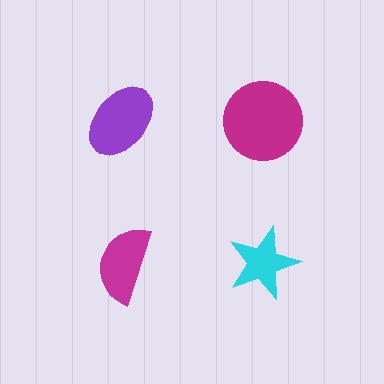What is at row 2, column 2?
A cyan star.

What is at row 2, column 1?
A magenta semicircle.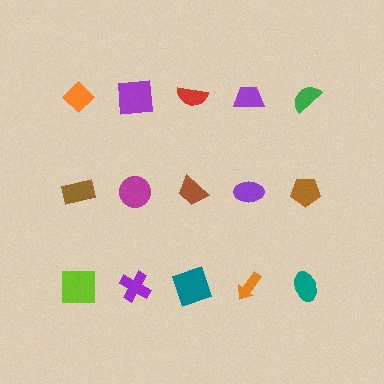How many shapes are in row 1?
5 shapes.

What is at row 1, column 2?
A purple square.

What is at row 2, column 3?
A brown trapezoid.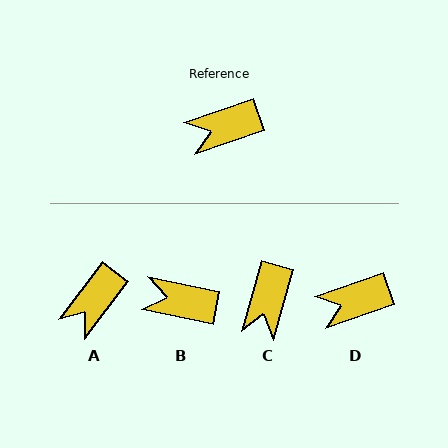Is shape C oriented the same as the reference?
No, it is off by about 55 degrees.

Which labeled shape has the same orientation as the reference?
D.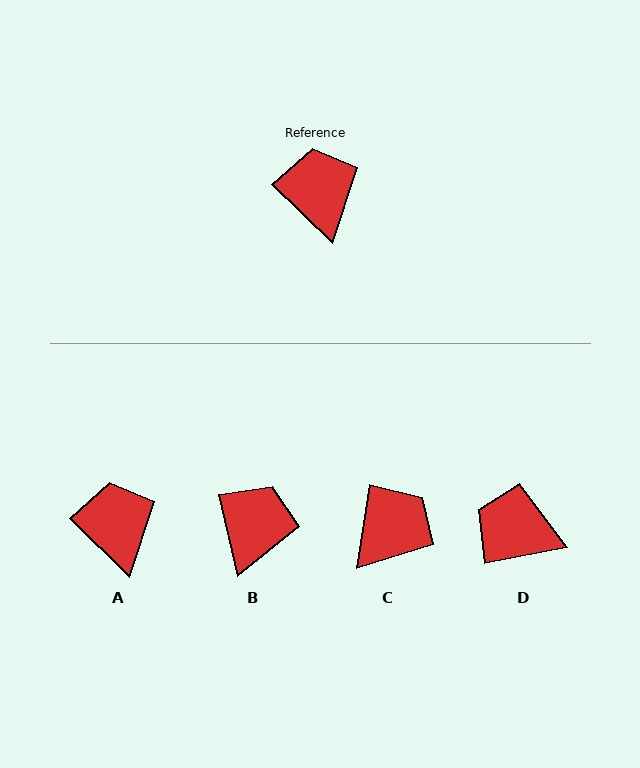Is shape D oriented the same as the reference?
No, it is off by about 55 degrees.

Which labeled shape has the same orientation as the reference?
A.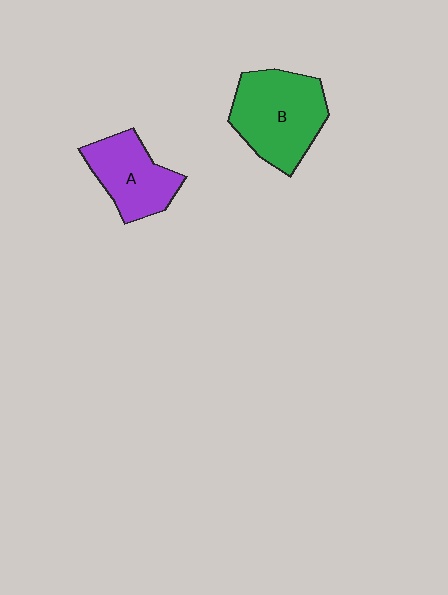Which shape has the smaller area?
Shape A (purple).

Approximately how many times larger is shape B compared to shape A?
Approximately 1.4 times.